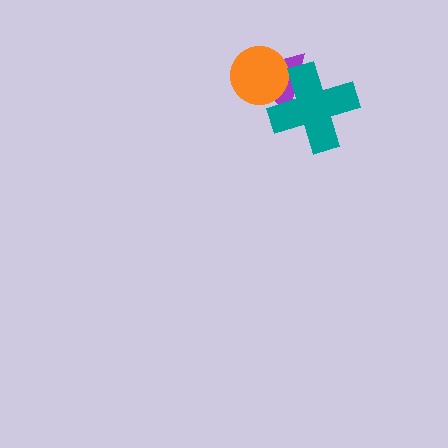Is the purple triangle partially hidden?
Yes, it is partially covered by another shape.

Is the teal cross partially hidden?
No, no other shape covers it.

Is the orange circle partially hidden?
Yes, it is partially covered by another shape.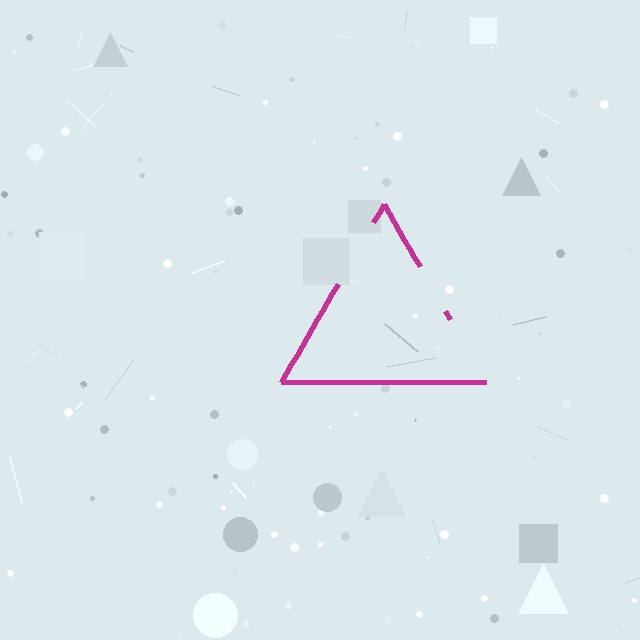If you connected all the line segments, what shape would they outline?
They would outline a triangle.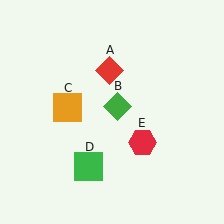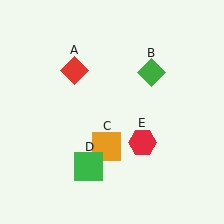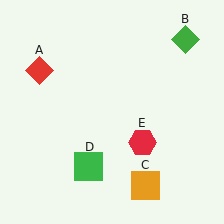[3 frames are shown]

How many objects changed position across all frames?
3 objects changed position: red diamond (object A), green diamond (object B), orange square (object C).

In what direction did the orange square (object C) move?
The orange square (object C) moved down and to the right.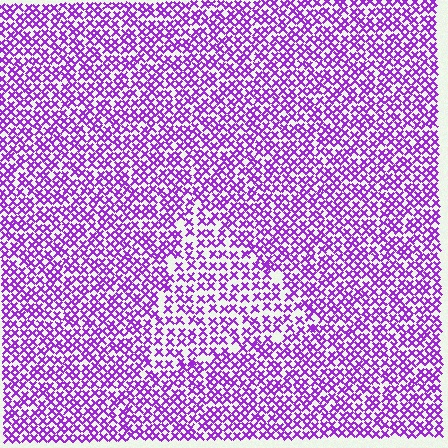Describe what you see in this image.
The image contains small purple elements arranged at two different densities. A triangle-shaped region is visible where the elements are less densely packed than the surrounding area.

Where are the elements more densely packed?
The elements are more densely packed outside the triangle boundary.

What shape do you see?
I see a triangle.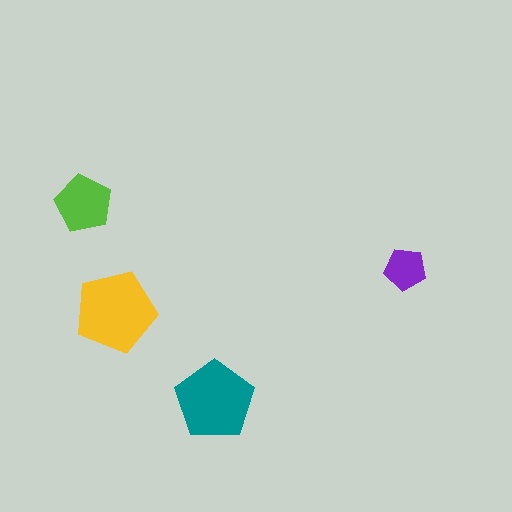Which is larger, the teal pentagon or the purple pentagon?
The teal one.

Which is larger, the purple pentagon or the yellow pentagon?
The yellow one.